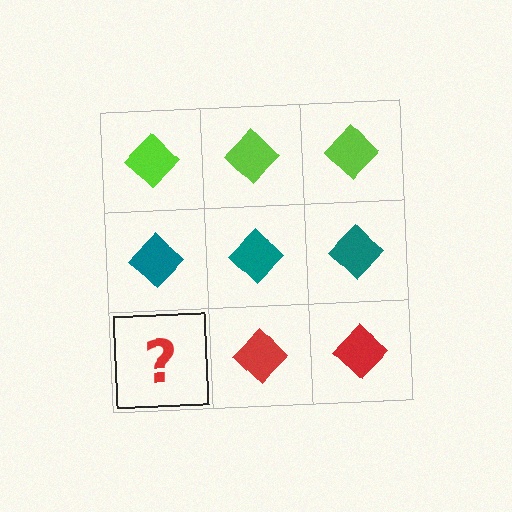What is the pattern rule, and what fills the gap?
The rule is that each row has a consistent color. The gap should be filled with a red diamond.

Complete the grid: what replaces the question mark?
The question mark should be replaced with a red diamond.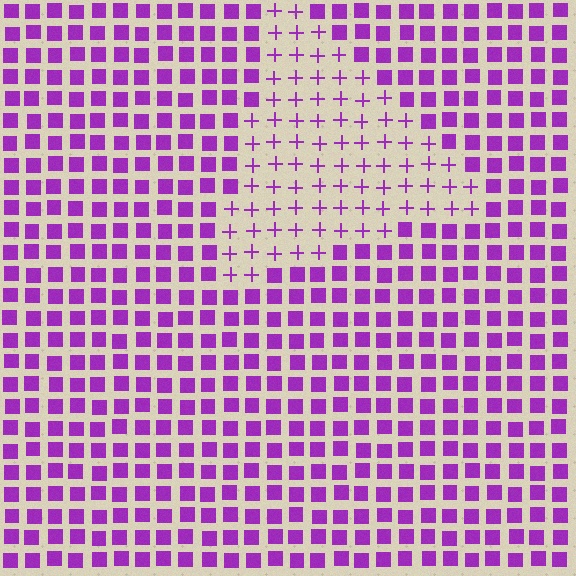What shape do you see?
I see a triangle.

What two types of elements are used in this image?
The image uses plus signs inside the triangle region and squares outside it.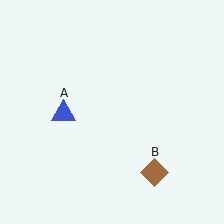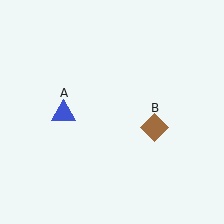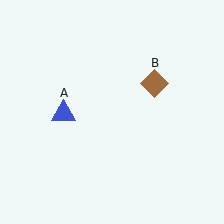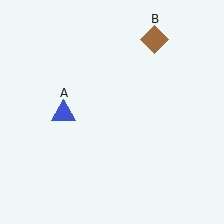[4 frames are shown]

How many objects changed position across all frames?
1 object changed position: brown diamond (object B).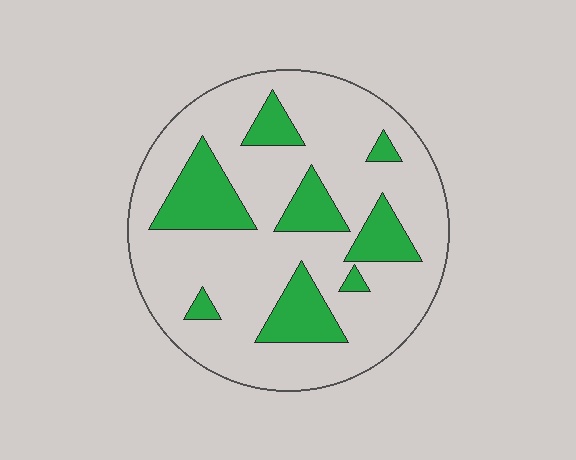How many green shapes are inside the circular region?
8.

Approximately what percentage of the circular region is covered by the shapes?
Approximately 25%.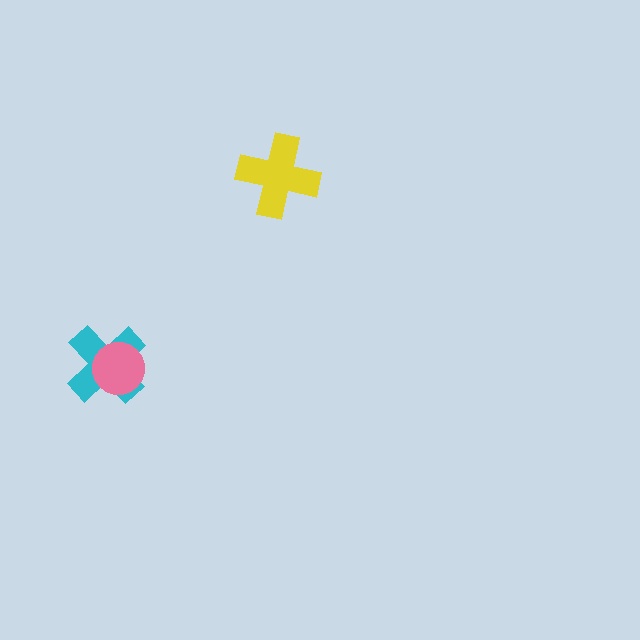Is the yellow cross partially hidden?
No, no other shape covers it.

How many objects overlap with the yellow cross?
0 objects overlap with the yellow cross.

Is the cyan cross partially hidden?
Yes, it is partially covered by another shape.